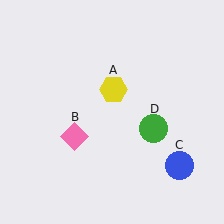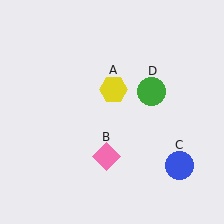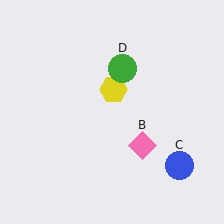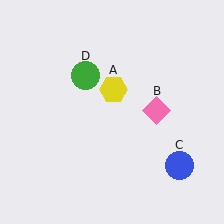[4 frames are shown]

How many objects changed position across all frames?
2 objects changed position: pink diamond (object B), green circle (object D).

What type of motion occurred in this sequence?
The pink diamond (object B), green circle (object D) rotated counterclockwise around the center of the scene.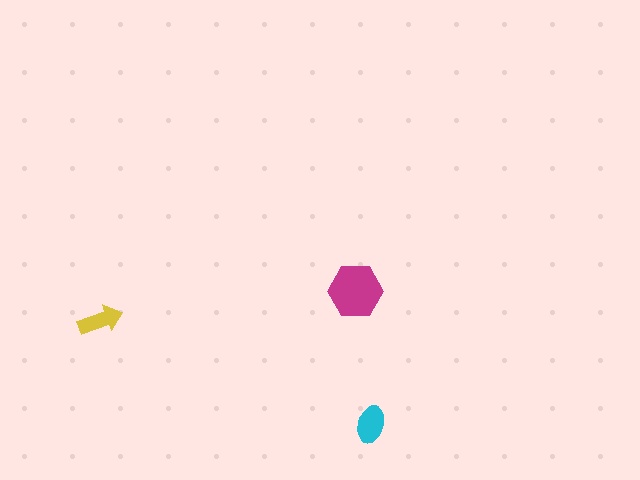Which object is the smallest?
The yellow arrow.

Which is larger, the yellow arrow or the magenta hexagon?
The magenta hexagon.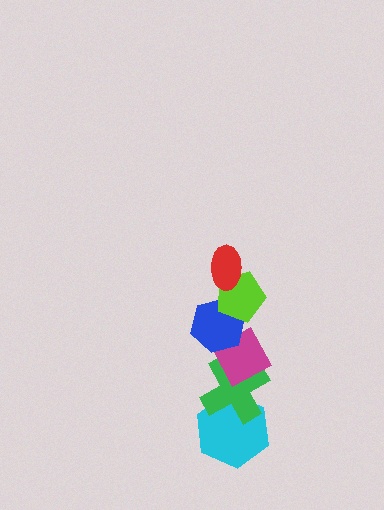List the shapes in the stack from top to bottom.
From top to bottom: the red ellipse, the lime pentagon, the blue hexagon, the magenta diamond, the green cross, the cyan hexagon.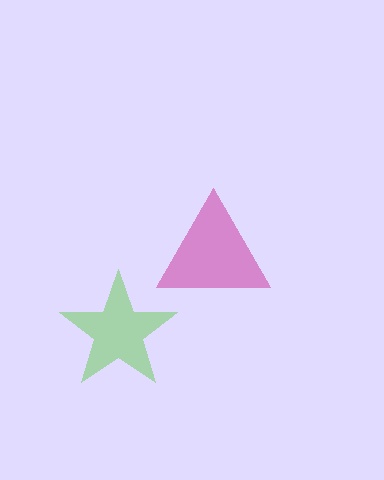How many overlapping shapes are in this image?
There are 2 overlapping shapes in the image.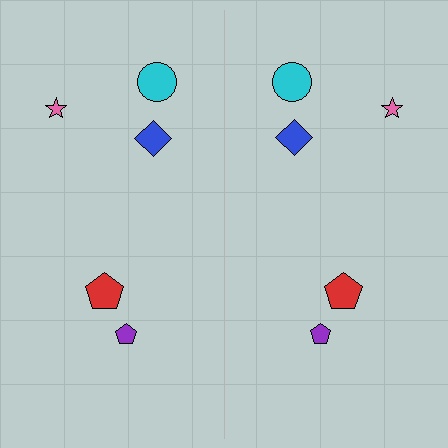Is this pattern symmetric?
Yes, this pattern has bilateral (reflection) symmetry.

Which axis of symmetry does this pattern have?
The pattern has a vertical axis of symmetry running through the center of the image.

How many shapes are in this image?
There are 10 shapes in this image.